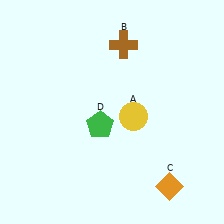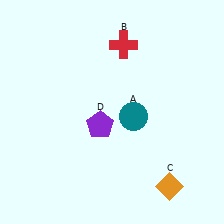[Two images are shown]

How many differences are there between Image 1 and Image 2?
There are 3 differences between the two images.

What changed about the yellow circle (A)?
In Image 1, A is yellow. In Image 2, it changed to teal.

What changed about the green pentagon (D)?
In Image 1, D is green. In Image 2, it changed to purple.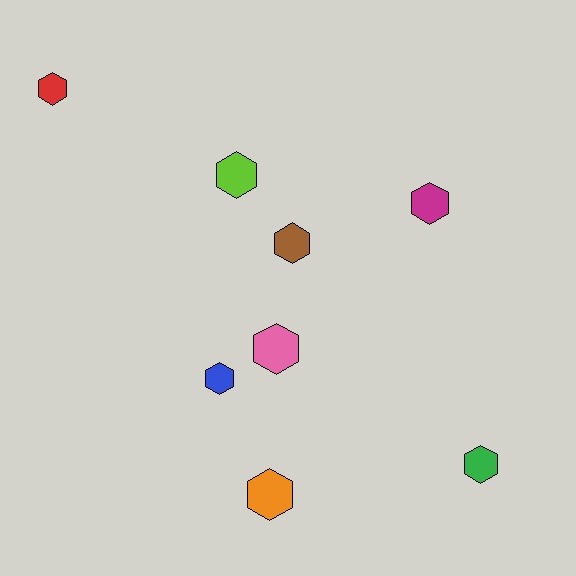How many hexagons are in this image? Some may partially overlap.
There are 8 hexagons.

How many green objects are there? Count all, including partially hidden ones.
There is 1 green object.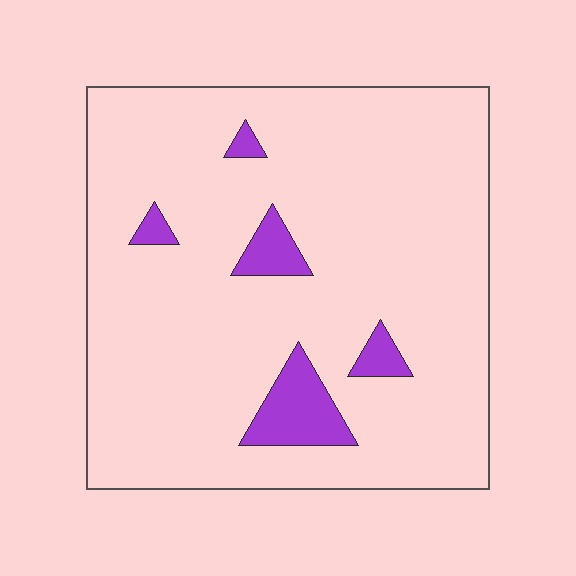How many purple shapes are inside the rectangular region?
5.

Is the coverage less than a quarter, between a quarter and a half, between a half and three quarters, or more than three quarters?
Less than a quarter.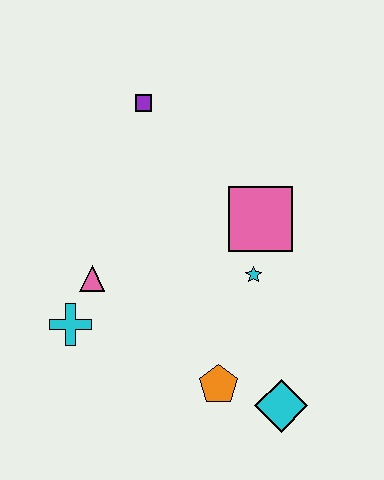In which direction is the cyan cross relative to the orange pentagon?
The cyan cross is to the left of the orange pentagon.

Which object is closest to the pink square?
The cyan star is closest to the pink square.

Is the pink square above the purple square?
No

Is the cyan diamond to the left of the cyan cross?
No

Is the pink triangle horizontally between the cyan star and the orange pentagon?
No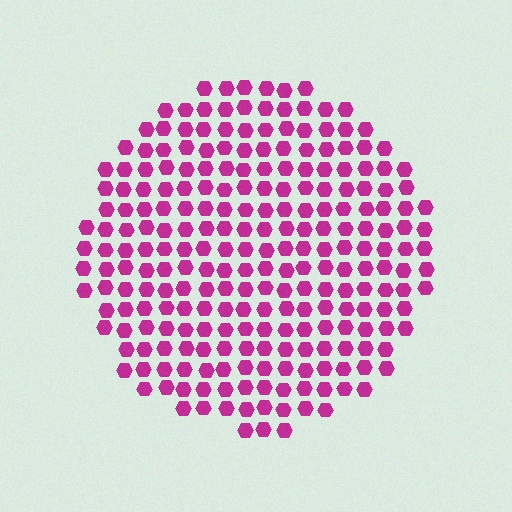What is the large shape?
The large shape is a circle.